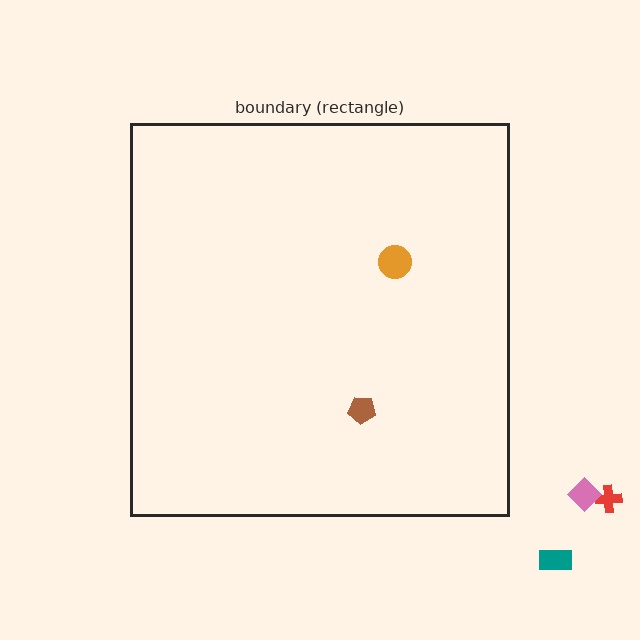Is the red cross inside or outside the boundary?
Outside.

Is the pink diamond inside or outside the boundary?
Outside.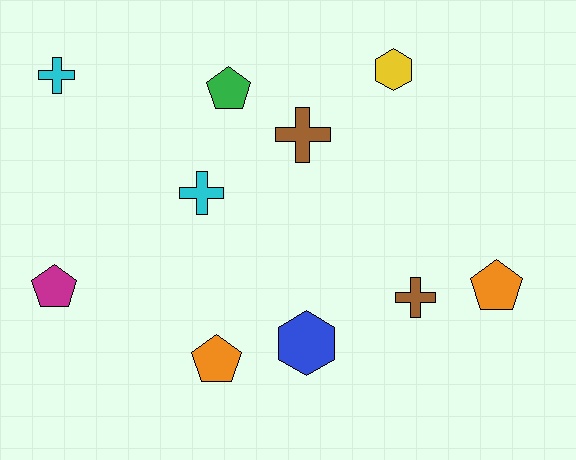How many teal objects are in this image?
There are no teal objects.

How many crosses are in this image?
There are 4 crosses.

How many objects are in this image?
There are 10 objects.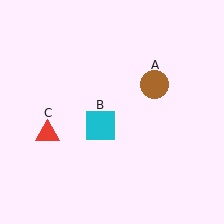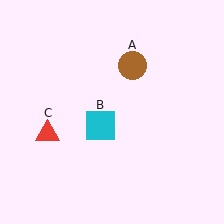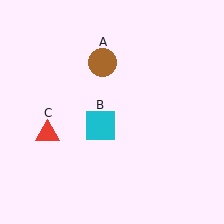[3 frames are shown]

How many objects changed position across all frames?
1 object changed position: brown circle (object A).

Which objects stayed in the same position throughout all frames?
Cyan square (object B) and red triangle (object C) remained stationary.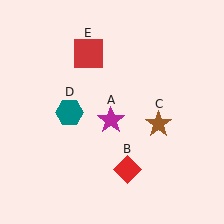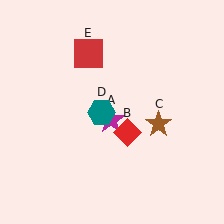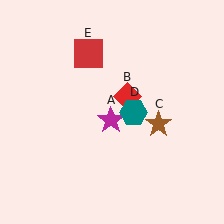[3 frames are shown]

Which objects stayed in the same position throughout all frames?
Magenta star (object A) and brown star (object C) and red square (object E) remained stationary.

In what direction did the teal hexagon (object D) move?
The teal hexagon (object D) moved right.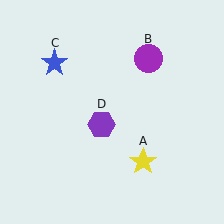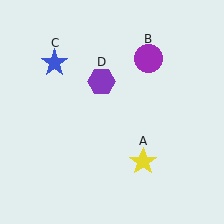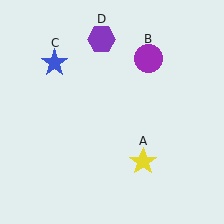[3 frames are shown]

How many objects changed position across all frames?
1 object changed position: purple hexagon (object D).